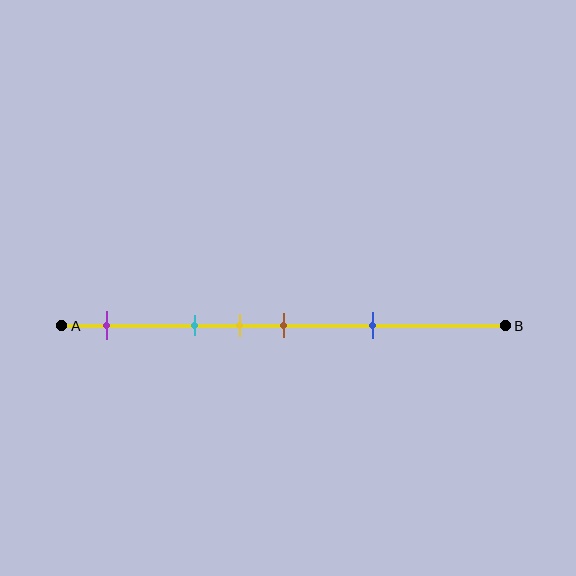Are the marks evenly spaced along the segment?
No, the marks are not evenly spaced.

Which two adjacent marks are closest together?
The yellow and brown marks are the closest adjacent pair.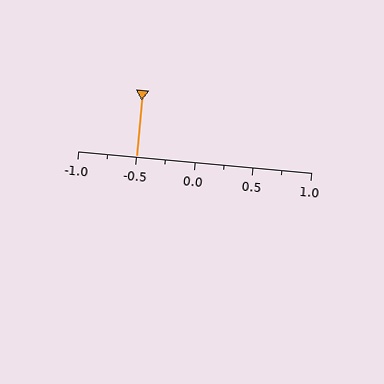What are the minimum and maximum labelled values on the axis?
The axis runs from -1.0 to 1.0.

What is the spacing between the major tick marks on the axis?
The major ticks are spaced 0.5 apart.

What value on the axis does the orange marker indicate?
The marker indicates approximately -0.5.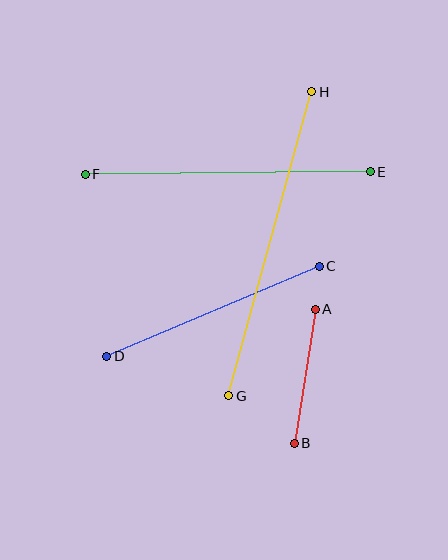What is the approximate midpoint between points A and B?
The midpoint is at approximately (305, 376) pixels.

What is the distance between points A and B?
The distance is approximately 136 pixels.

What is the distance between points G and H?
The distance is approximately 315 pixels.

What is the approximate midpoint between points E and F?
The midpoint is at approximately (228, 173) pixels.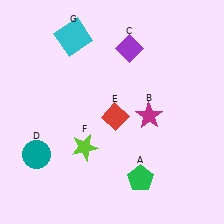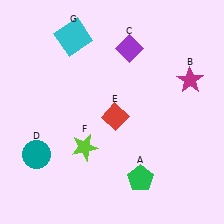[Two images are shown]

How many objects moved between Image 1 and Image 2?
1 object moved between the two images.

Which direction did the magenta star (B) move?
The magenta star (B) moved right.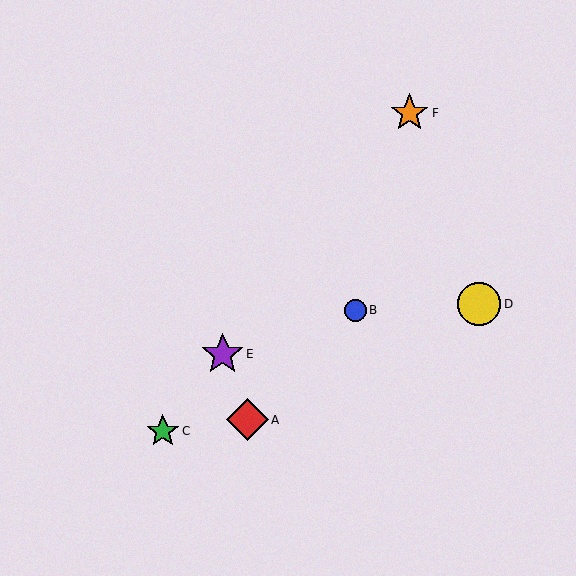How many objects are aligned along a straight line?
3 objects (C, E, F) are aligned along a straight line.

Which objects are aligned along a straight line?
Objects C, E, F are aligned along a straight line.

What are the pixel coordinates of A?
Object A is at (247, 420).